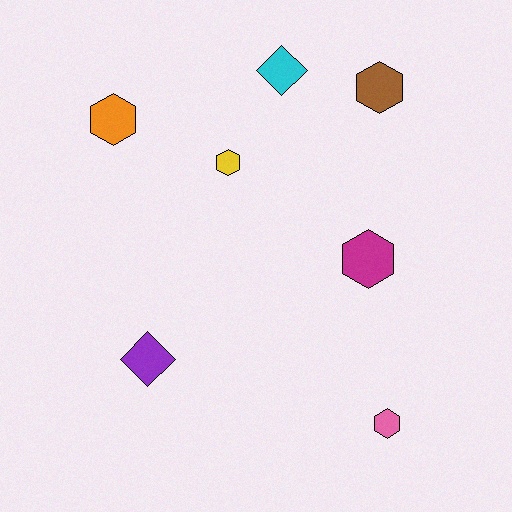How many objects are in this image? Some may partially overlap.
There are 7 objects.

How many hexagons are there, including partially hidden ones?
There are 5 hexagons.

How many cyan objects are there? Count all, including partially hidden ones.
There is 1 cyan object.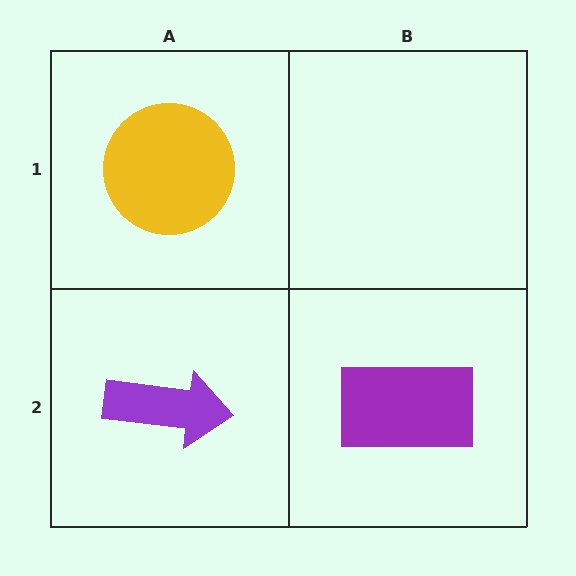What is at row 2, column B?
A purple rectangle.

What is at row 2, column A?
A purple arrow.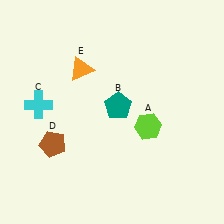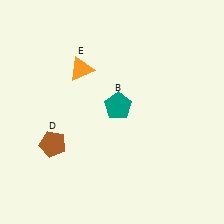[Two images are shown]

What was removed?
The lime hexagon (A), the cyan cross (C) were removed in Image 2.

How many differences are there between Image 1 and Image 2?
There are 2 differences between the two images.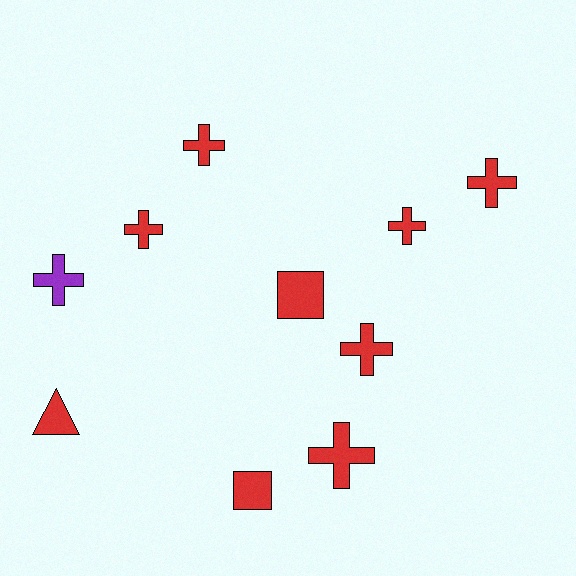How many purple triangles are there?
There are no purple triangles.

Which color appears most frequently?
Red, with 9 objects.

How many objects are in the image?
There are 10 objects.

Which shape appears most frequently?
Cross, with 7 objects.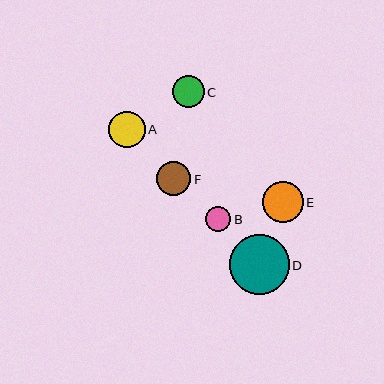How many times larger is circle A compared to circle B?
Circle A is approximately 1.5 times the size of circle B.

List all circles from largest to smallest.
From largest to smallest: D, E, A, F, C, B.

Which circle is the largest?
Circle D is the largest with a size of approximately 60 pixels.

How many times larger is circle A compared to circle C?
Circle A is approximately 1.2 times the size of circle C.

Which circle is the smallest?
Circle B is the smallest with a size of approximately 25 pixels.